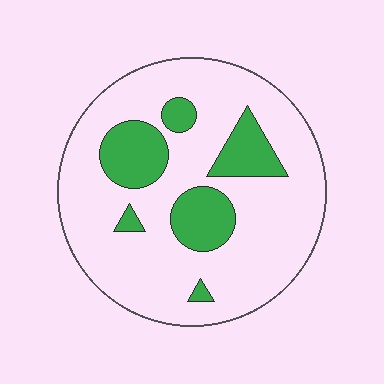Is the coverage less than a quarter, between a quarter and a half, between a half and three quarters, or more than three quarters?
Less than a quarter.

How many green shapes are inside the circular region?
6.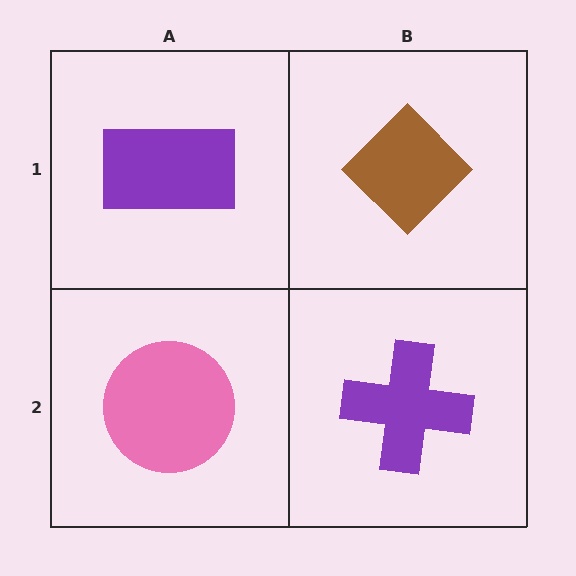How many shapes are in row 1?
2 shapes.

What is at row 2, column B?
A purple cross.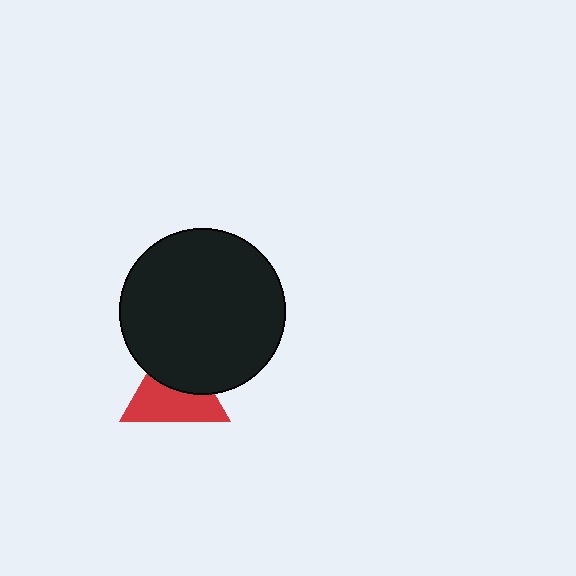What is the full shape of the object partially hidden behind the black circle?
The partially hidden object is a red triangle.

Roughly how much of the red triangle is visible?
About half of it is visible (roughly 57%).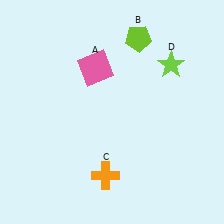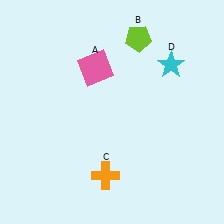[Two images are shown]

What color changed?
The star (D) changed from lime in Image 1 to cyan in Image 2.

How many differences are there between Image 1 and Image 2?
There is 1 difference between the two images.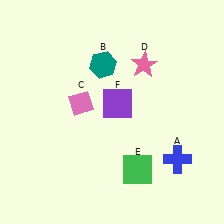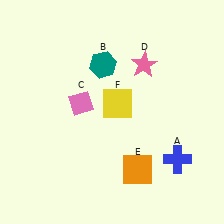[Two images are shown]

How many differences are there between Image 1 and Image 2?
There are 2 differences between the two images.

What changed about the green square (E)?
In Image 1, E is green. In Image 2, it changed to orange.